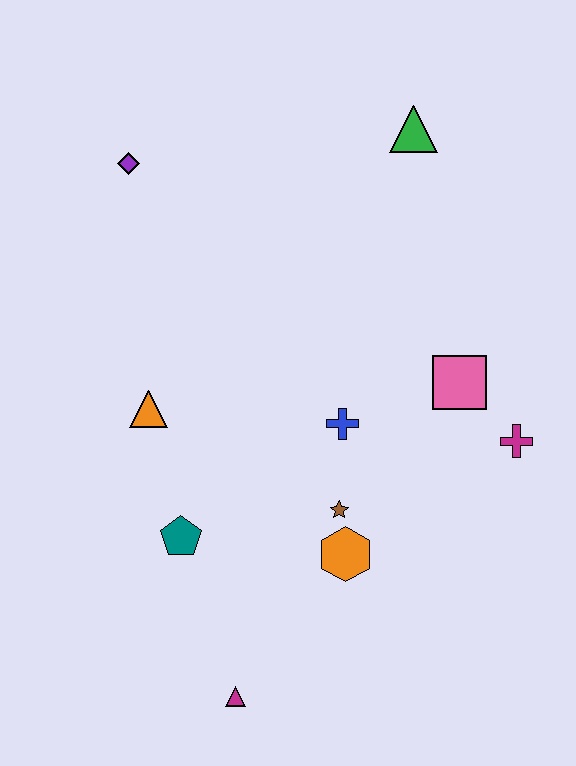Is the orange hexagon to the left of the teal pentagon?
No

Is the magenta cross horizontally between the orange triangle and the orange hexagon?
No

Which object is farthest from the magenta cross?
The purple diamond is farthest from the magenta cross.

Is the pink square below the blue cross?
No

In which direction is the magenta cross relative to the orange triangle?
The magenta cross is to the right of the orange triangle.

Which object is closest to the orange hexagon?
The brown star is closest to the orange hexagon.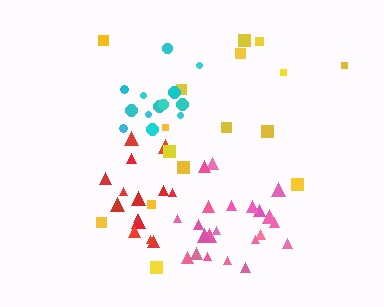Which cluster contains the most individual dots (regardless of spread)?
Pink (22).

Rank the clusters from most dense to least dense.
cyan, pink, red, yellow.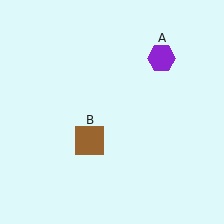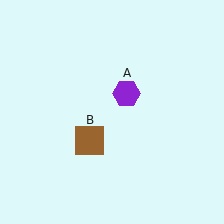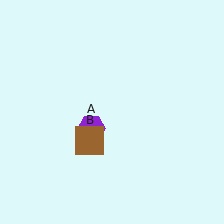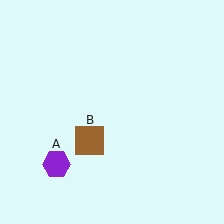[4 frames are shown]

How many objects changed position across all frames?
1 object changed position: purple hexagon (object A).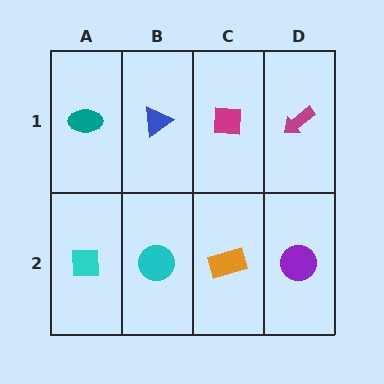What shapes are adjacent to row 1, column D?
A purple circle (row 2, column D), a magenta square (row 1, column C).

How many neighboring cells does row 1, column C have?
3.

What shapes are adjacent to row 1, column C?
An orange rectangle (row 2, column C), a blue triangle (row 1, column B), a magenta arrow (row 1, column D).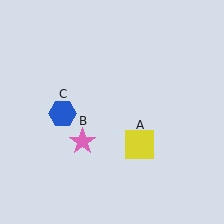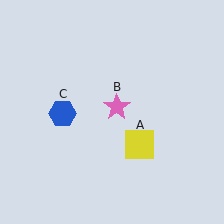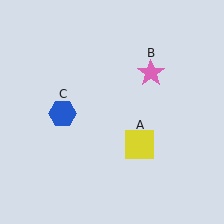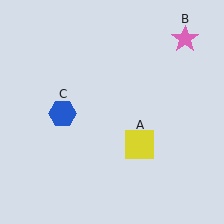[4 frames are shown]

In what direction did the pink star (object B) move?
The pink star (object B) moved up and to the right.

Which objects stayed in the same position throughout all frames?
Yellow square (object A) and blue hexagon (object C) remained stationary.